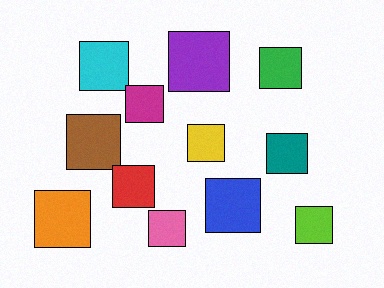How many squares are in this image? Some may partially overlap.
There are 12 squares.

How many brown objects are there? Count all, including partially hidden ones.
There is 1 brown object.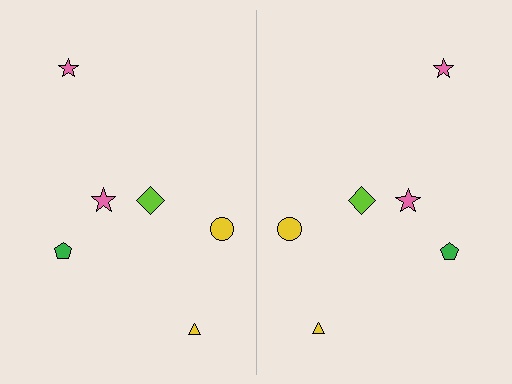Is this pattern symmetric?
Yes, this pattern has bilateral (reflection) symmetry.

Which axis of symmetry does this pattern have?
The pattern has a vertical axis of symmetry running through the center of the image.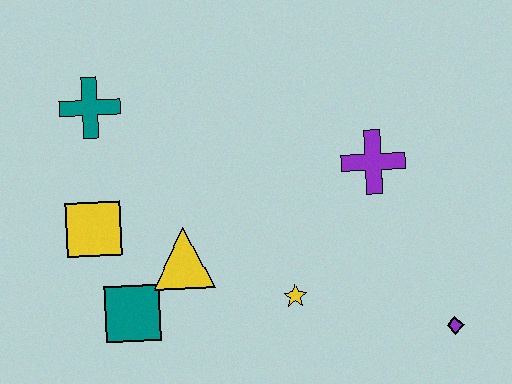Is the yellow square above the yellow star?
Yes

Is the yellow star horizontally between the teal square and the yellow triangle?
No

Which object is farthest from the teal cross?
The purple diamond is farthest from the teal cross.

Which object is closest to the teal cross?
The yellow square is closest to the teal cross.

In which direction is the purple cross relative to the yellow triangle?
The purple cross is to the right of the yellow triangle.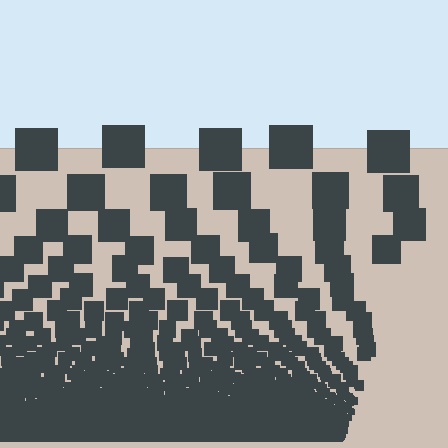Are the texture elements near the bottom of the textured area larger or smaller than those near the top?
Smaller. The gradient is inverted — elements near the bottom are smaller and denser.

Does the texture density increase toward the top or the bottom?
Density increases toward the bottom.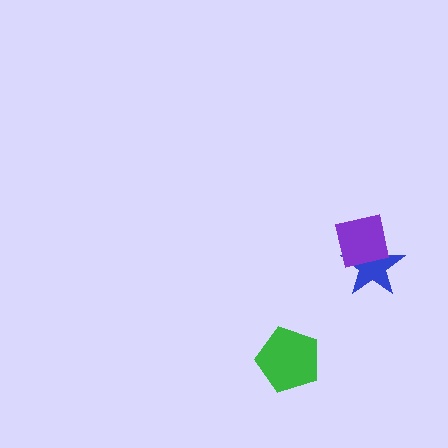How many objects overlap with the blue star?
1 object overlaps with the blue star.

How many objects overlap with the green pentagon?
0 objects overlap with the green pentagon.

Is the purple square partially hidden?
No, no other shape covers it.